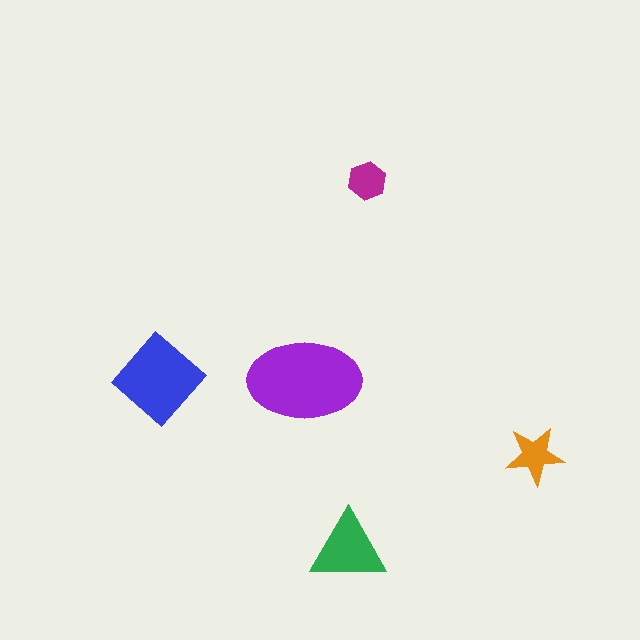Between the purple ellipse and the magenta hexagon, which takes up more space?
The purple ellipse.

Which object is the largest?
The purple ellipse.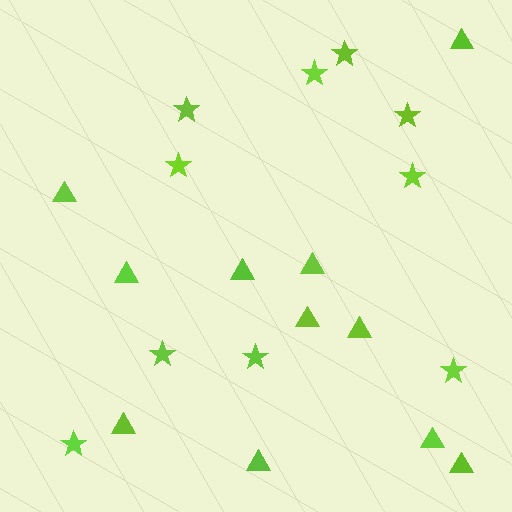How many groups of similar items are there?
There are 2 groups: one group of stars (10) and one group of triangles (11).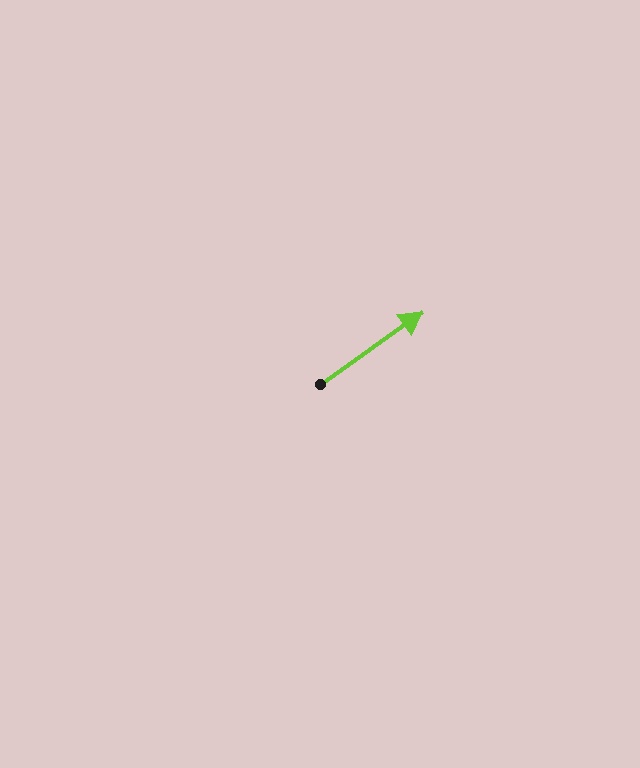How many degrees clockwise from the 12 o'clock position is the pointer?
Approximately 55 degrees.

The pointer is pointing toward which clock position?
Roughly 2 o'clock.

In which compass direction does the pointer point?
Northeast.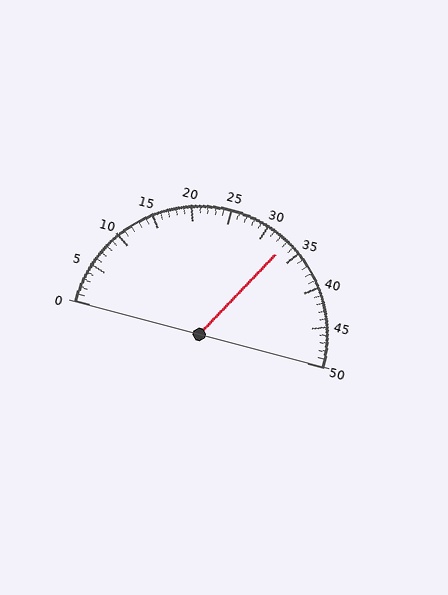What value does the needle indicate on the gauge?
The needle indicates approximately 33.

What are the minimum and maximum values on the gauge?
The gauge ranges from 0 to 50.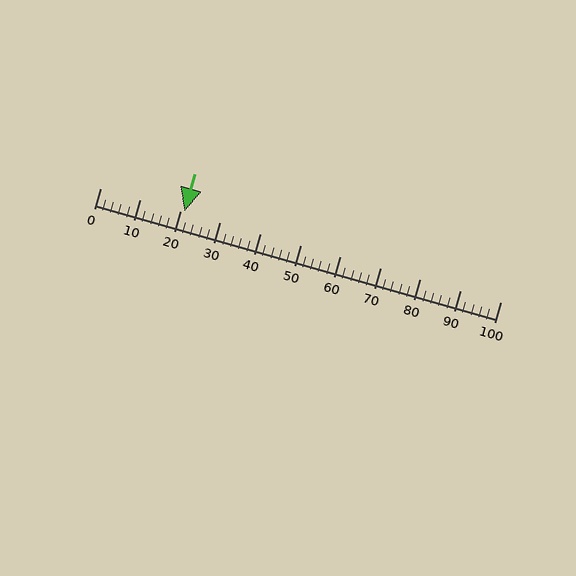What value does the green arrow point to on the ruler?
The green arrow points to approximately 21.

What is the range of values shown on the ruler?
The ruler shows values from 0 to 100.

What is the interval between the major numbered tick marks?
The major tick marks are spaced 10 units apart.